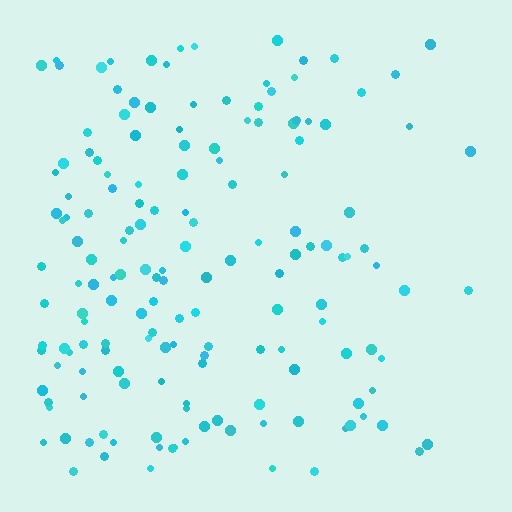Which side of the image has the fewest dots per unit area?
The right.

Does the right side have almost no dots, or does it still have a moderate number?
Still a moderate number, just noticeably fewer than the left.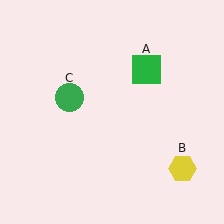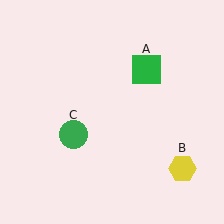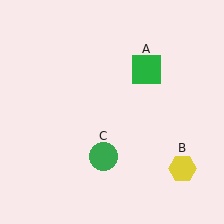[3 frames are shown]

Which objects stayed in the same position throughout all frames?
Green square (object A) and yellow hexagon (object B) remained stationary.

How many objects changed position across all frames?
1 object changed position: green circle (object C).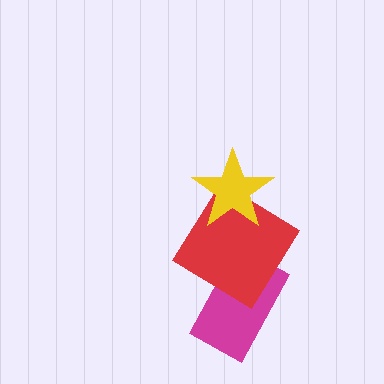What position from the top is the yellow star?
The yellow star is 1st from the top.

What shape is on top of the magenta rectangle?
The red diamond is on top of the magenta rectangle.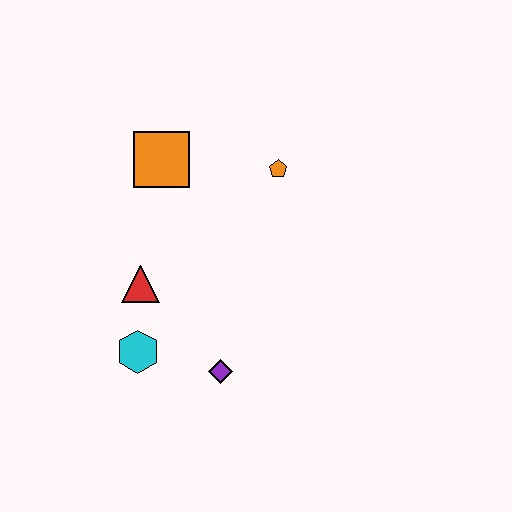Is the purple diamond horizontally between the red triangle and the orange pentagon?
Yes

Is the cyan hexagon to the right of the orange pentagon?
No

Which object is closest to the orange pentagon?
The orange square is closest to the orange pentagon.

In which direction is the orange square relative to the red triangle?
The orange square is above the red triangle.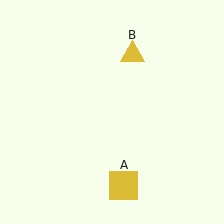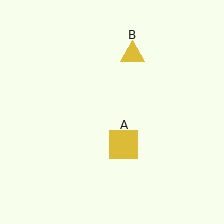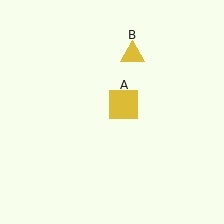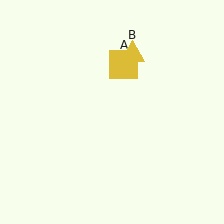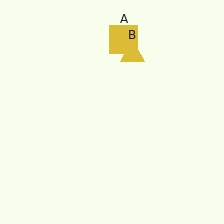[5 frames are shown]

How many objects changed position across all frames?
1 object changed position: yellow square (object A).